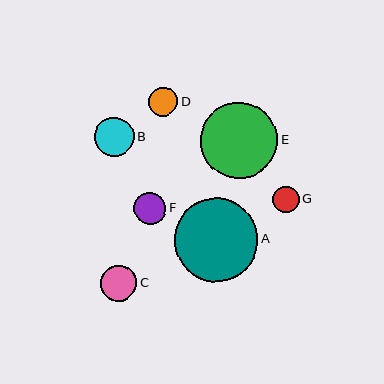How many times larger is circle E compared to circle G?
Circle E is approximately 2.9 times the size of circle G.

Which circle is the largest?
Circle A is the largest with a size of approximately 84 pixels.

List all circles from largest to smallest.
From largest to smallest: A, E, B, C, F, D, G.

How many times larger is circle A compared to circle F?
Circle A is approximately 2.6 times the size of circle F.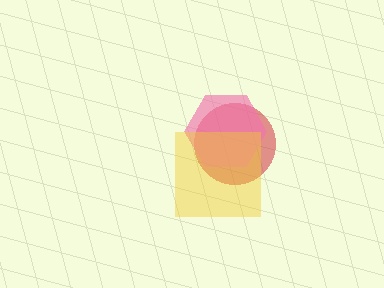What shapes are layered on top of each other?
The layered shapes are: a red circle, a pink hexagon, a yellow square.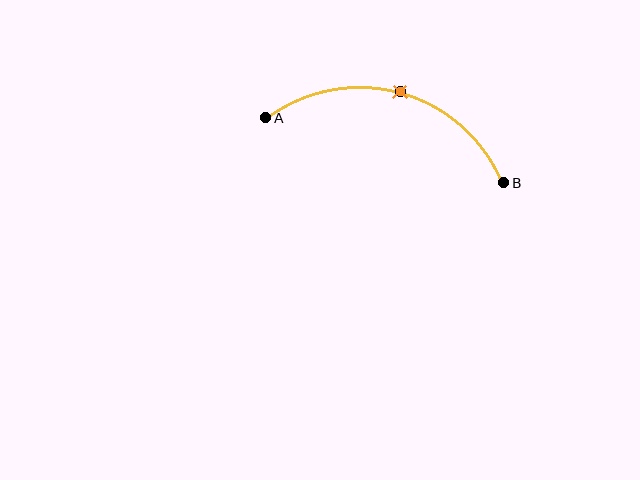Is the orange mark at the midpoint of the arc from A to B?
Yes. The orange mark lies on the arc at equal arc-length from both A and B — it is the arc midpoint.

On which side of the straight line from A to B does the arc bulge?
The arc bulges above the straight line connecting A and B.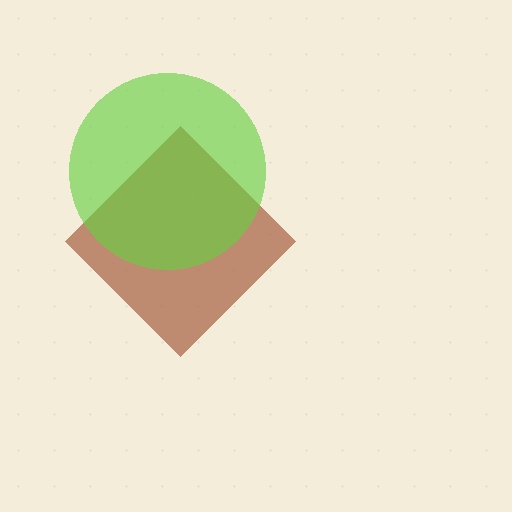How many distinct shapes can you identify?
There are 2 distinct shapes: a brown diamond, a lime circle.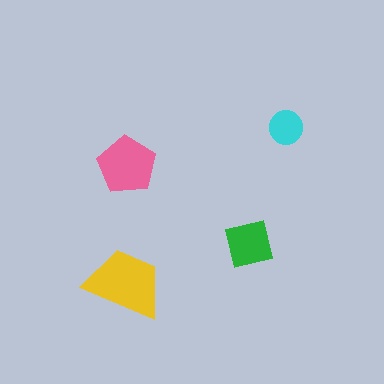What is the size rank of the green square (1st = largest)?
3rd.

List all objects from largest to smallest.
The yellow trapezoid, the pink pentagon, the green square, the cyan circle.